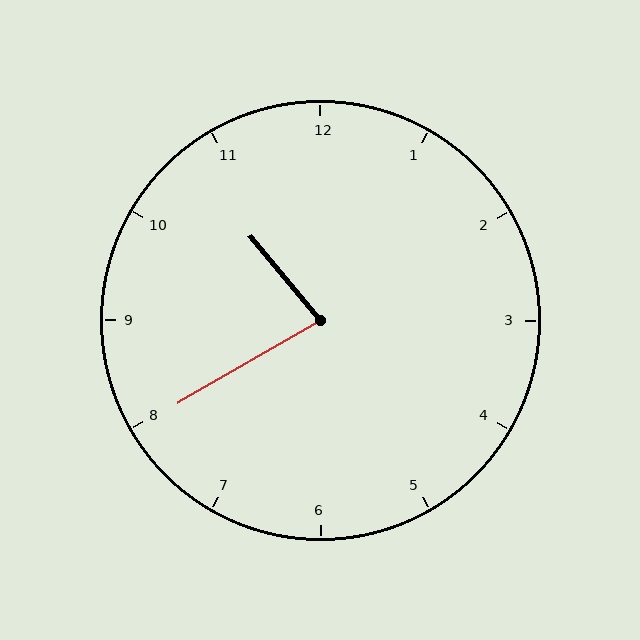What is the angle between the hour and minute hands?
Approximately 80 degrees.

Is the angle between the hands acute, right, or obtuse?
It is acute.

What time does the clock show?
10:40.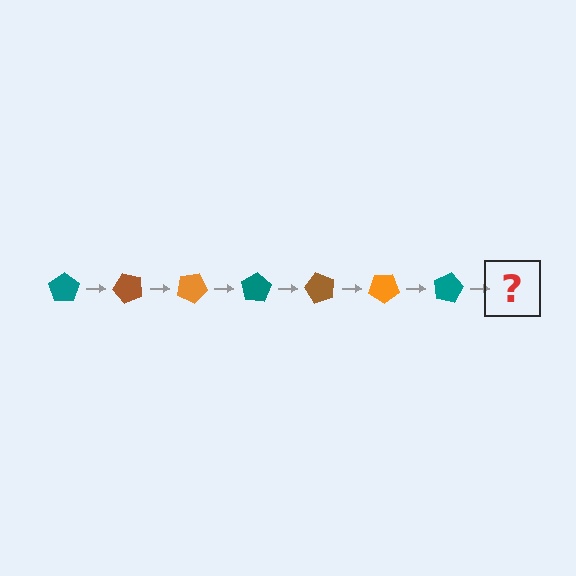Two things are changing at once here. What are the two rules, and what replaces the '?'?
The two rules are that it rotates 50 degrees each step and the color cycles through teal, brown, and orange. The '?' should be a brown pentagon, rotated 350 degrees from the start.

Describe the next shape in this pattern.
It should be a brown pentagon, rotated 350 degrees from the start.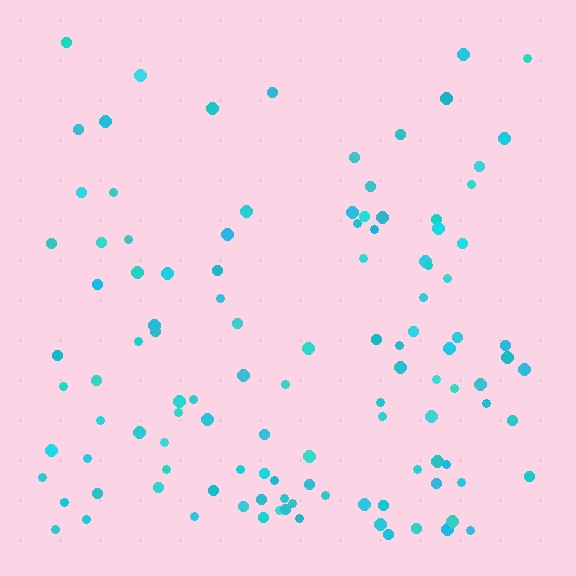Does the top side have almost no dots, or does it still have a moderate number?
Still a moderate number, just noticeably fewer than the bottom.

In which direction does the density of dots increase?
From top to bottom, with the bottom side densest.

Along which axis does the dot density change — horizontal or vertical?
Vertical.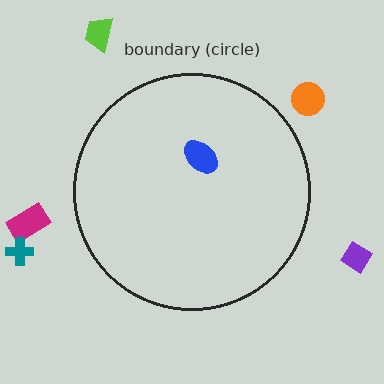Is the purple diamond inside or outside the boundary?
Outside.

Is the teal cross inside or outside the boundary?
Outside.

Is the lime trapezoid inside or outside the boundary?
Outside.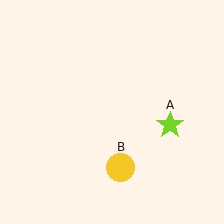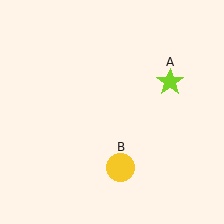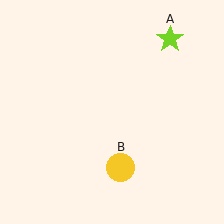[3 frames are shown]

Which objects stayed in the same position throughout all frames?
Yellow circle (object B) remained stationary.